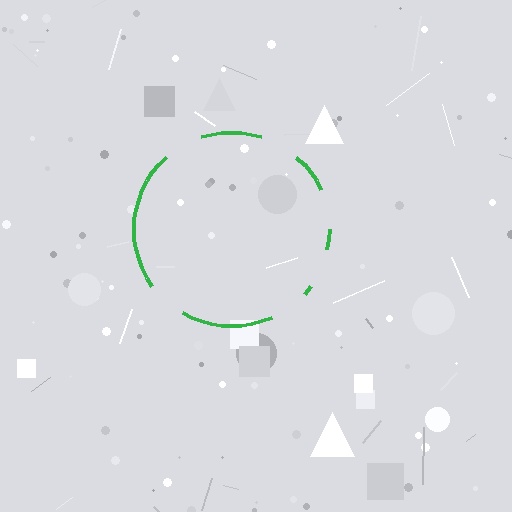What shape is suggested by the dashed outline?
The dashed outline suggests a circle.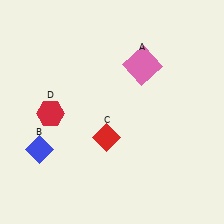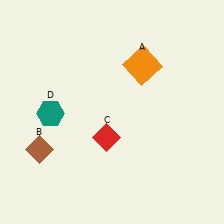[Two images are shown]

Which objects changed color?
A changed from pink to orange. B changed from blue to brown. D changed from red to teal.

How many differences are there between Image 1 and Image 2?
There are 3 differences between the two images.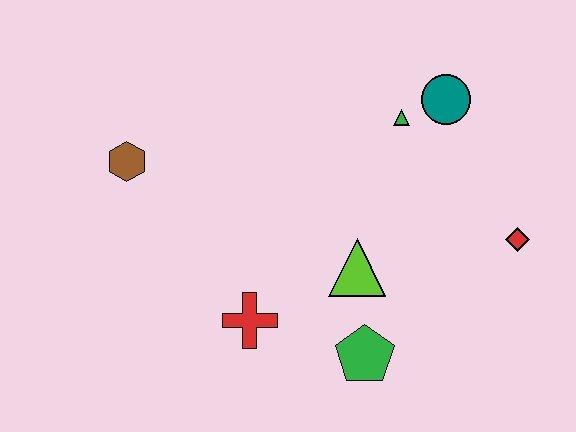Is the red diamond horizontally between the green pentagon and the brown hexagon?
No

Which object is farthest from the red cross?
The teal circle is farthest from the red cross.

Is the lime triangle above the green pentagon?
Yes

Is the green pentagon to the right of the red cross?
Yes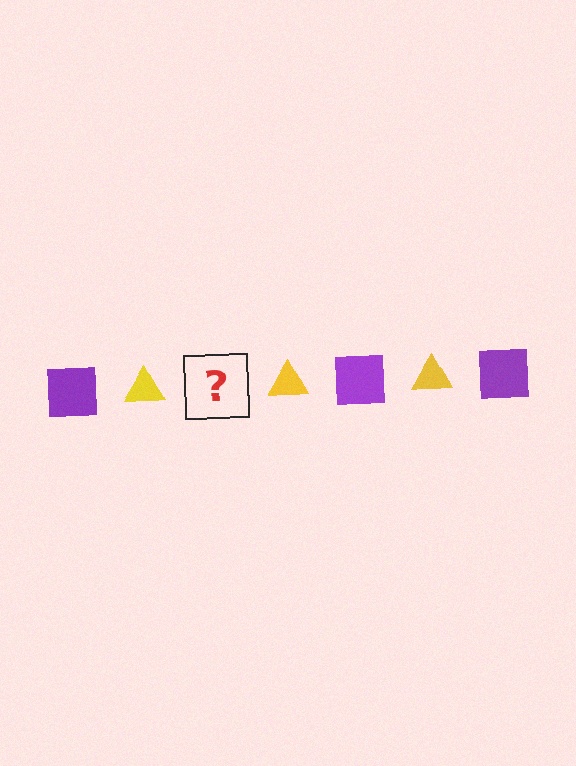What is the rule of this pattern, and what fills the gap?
The rule is that the pattern alternates between purple square and yellow triangle. The gap should be filled with a purple square.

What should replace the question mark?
The question mark should be replaced with a purple square.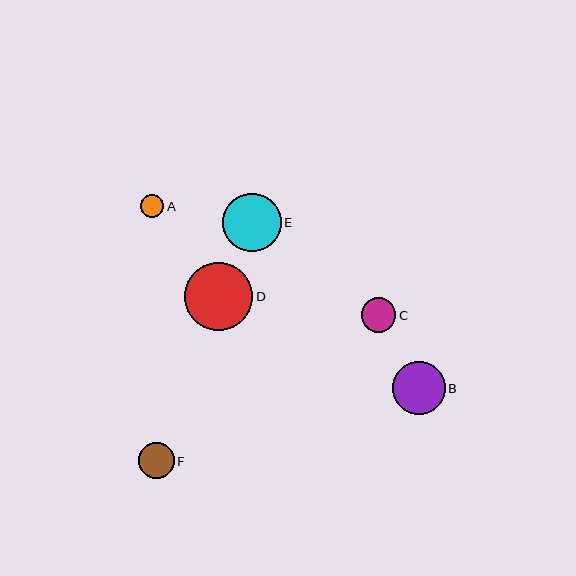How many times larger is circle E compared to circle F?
Circle E is approximately 1.7 times the size of circle F.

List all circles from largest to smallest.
From largest to smallest: D, E, B, F, C, A.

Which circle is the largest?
Circle D is the largest with a size of approximately 68 pixels.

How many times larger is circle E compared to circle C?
Circle E is approximately 1.7 times the size of circle C.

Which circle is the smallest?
Circle A is the smallest with a size of approximately 24 pixels.